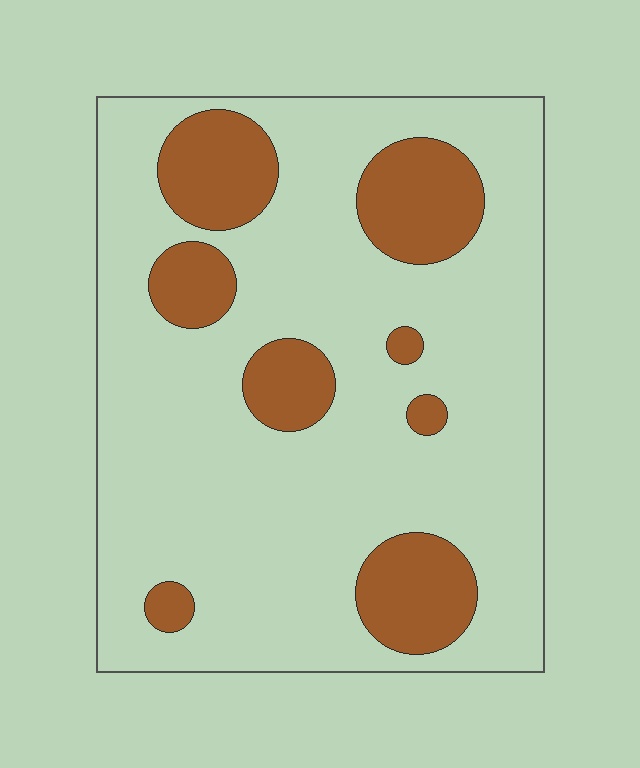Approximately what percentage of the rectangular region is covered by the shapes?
Approximately 20%.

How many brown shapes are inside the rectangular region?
8.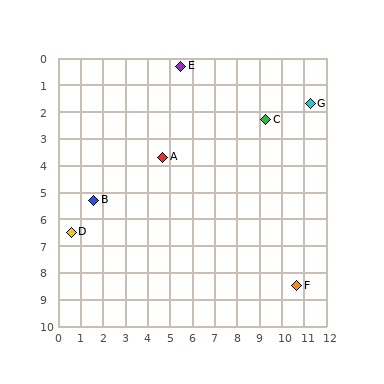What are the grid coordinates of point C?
Point C is at approximately (9.3, 2.3).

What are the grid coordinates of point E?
Point E is at approximately (5.5, 0.3).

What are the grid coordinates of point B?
Point B is at approximately (1.6, 5.3).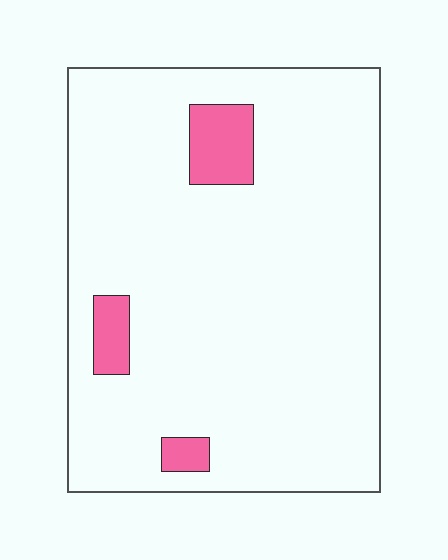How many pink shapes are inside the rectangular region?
3.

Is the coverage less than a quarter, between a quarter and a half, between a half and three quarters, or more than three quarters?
Less than a quarter.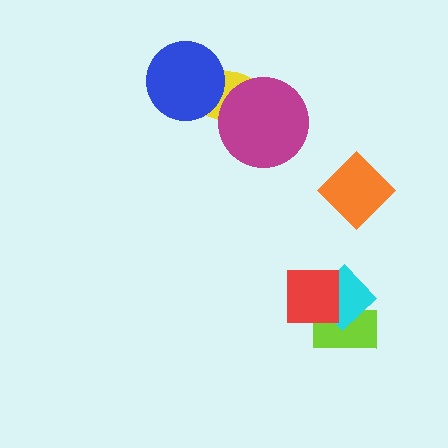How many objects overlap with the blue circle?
1 object overlaps with the blue circle.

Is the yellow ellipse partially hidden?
Yes, it is partially covered by another shape.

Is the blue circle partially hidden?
No, no other shape covers it.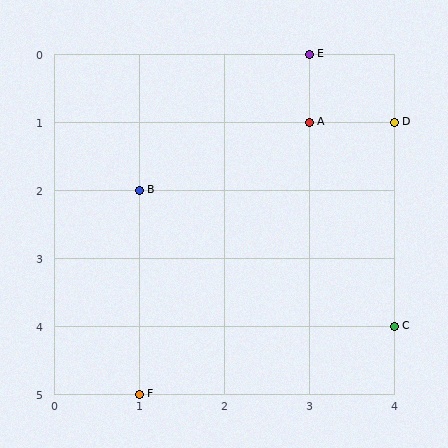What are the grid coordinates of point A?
Point A is at grid coordinates (3, 1).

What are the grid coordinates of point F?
Point F is at grid coordinates (1, 5).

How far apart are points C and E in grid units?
Points C and E are 1 column and 4 rows apart (about 4.1 grid units diagonally).